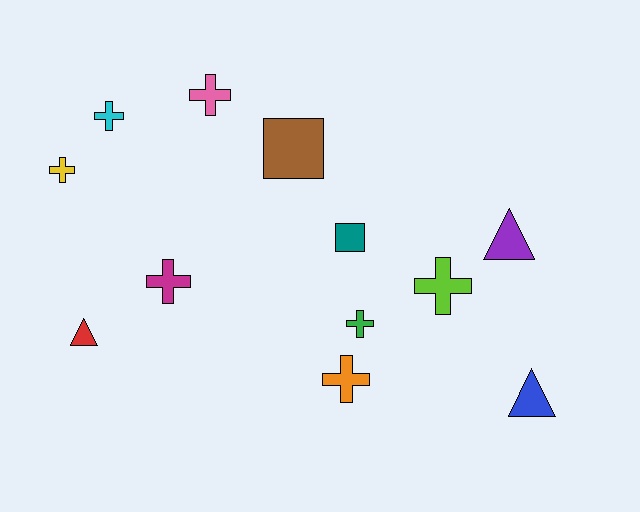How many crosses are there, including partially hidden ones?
There are 7 crosses.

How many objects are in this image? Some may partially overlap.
There are 12 objects.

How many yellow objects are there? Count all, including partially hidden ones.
There is 1 yellow object.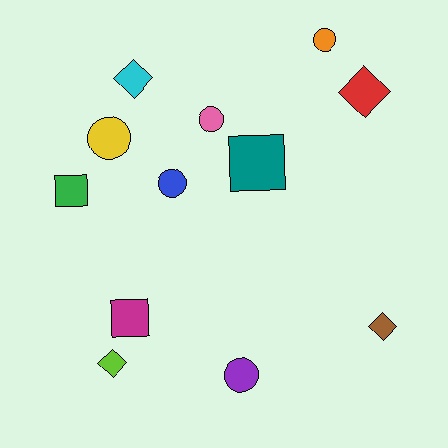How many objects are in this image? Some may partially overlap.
There are 12 objects.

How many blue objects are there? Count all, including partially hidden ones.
There is 1 blue object.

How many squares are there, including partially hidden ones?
There are 3 squares.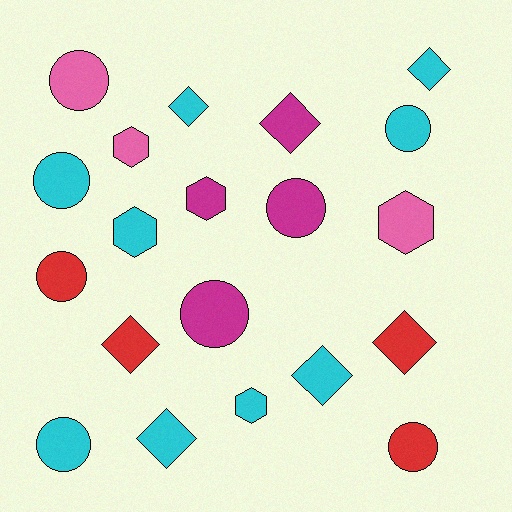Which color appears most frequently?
Cyan, with 9 objects.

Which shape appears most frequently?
Circle, with 8 objects.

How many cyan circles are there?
There are 3 cyan circles.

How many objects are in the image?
There are 20 objects.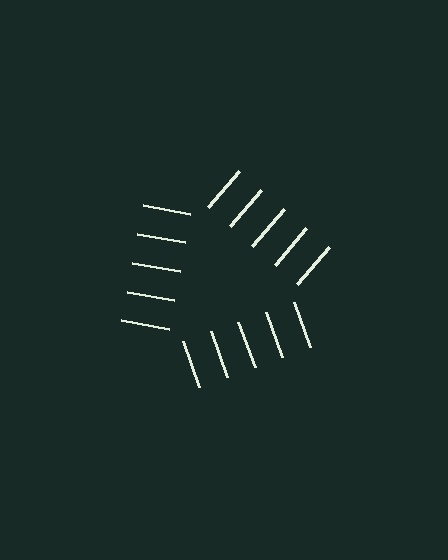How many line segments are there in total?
15 — 5 along each of the 3 edges.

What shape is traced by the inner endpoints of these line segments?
An illusory triangle — the line segments terminate on its edges but no continuous stroke is drawn.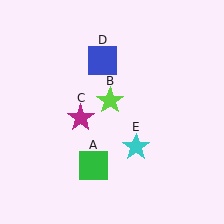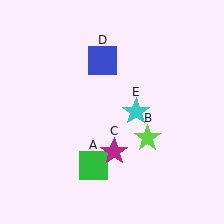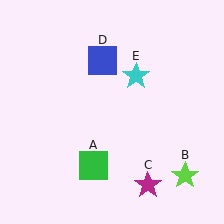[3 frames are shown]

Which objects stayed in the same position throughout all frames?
Green square (object A) and blue square (object D) remained stationary.